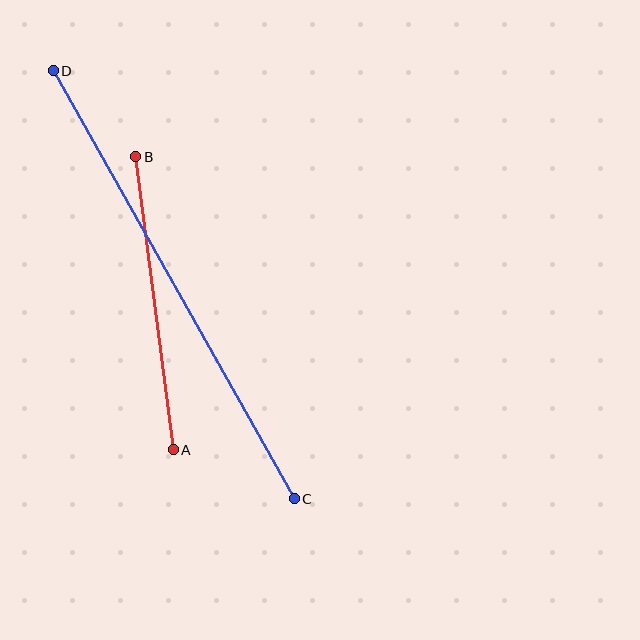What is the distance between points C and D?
The distance is approximately 491 pixels.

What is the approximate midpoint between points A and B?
The midpoint is at approximately (154, 303) pixels.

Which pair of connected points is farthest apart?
Points C and D are farthest apart.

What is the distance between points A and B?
The distance is approximately 296 pixels.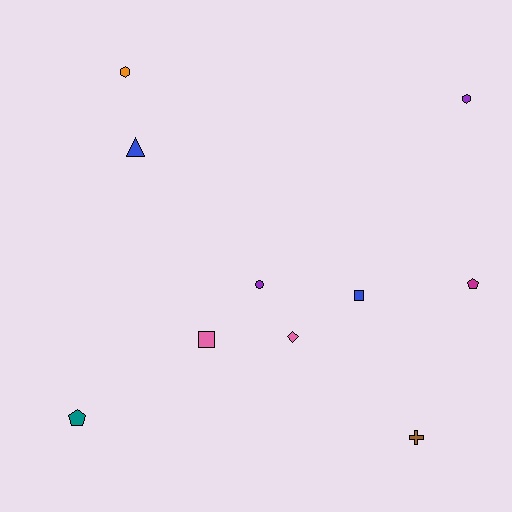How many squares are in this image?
There are 2 squares.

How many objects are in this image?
There are 10 objects.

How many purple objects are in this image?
There are 2 purple objects.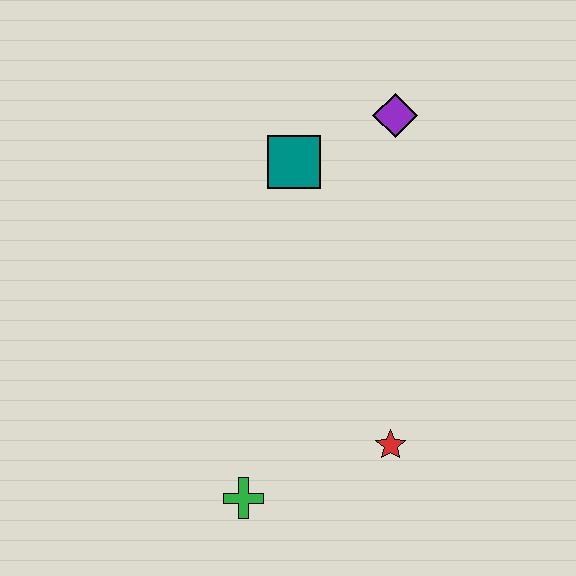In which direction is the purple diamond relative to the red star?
The purple diamond is above the red star.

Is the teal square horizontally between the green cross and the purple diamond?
Yes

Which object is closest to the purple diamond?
The teal square is closest to the purple diamond.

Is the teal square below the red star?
No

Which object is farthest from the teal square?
The green cross is farthest from the teal square.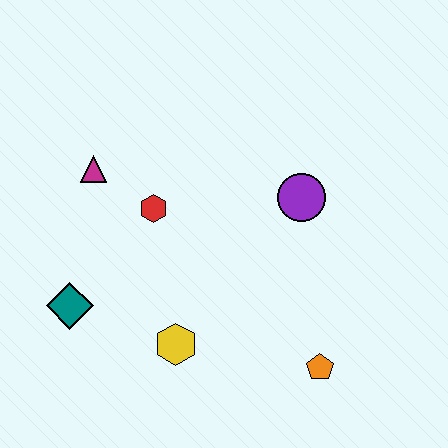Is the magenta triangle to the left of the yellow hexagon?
Yes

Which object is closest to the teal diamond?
The yellow hexagon is closest to the teal diamond.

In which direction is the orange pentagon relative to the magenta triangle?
The orange pentagon is to the right of the magenta triangle.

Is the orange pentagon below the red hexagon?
Yes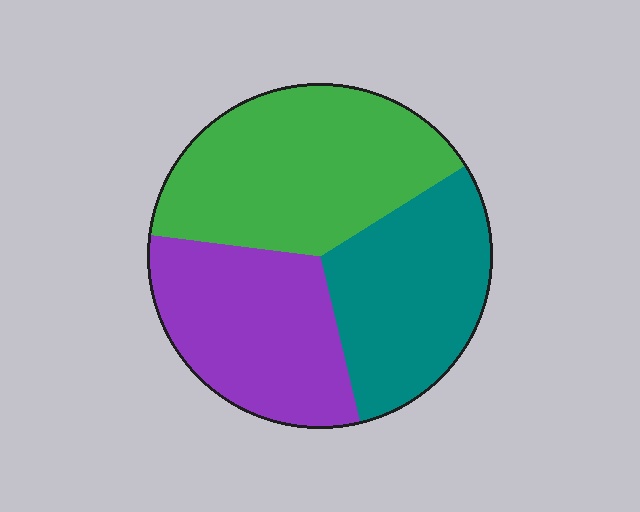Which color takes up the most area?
Green, at roughly 40%.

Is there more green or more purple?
Green.